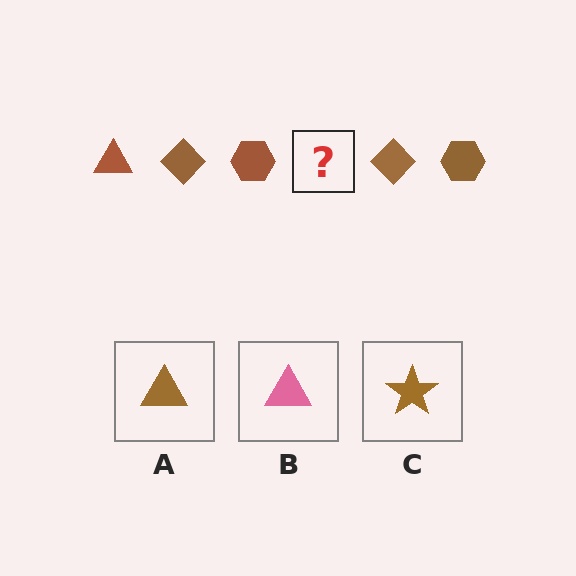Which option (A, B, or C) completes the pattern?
A.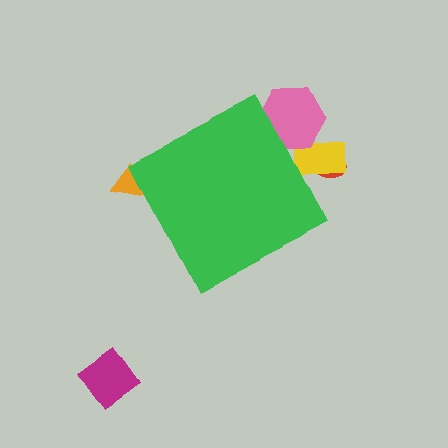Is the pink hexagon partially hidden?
Yes, the pink hexagon is partially hidden behind the green diamond.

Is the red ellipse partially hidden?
Yes, the red ellipse is partially hidden behind the green diamond.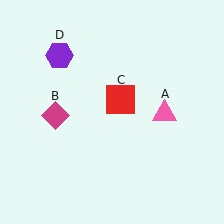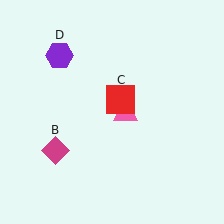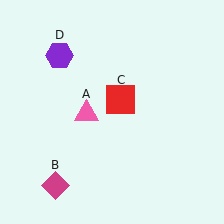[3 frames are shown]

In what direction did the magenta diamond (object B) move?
The magenta diamond (object B) moved down.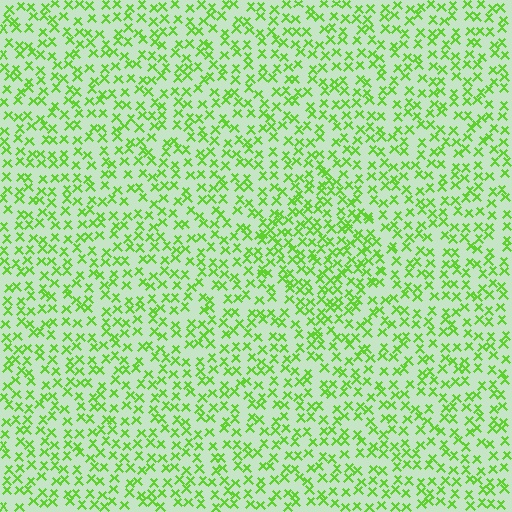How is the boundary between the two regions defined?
The boundary is defined by a change in element density (approximately 1.5x ratio). All elements are the same color, size, and shape.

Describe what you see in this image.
The image contains small lime elements arranged at two different densities. A diamond-shaped region is visible where the elements are more densely packed than the surrounding area.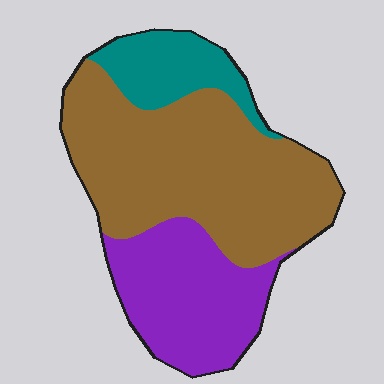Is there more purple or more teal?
Purple.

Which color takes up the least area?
Teal, at roughly 15%.